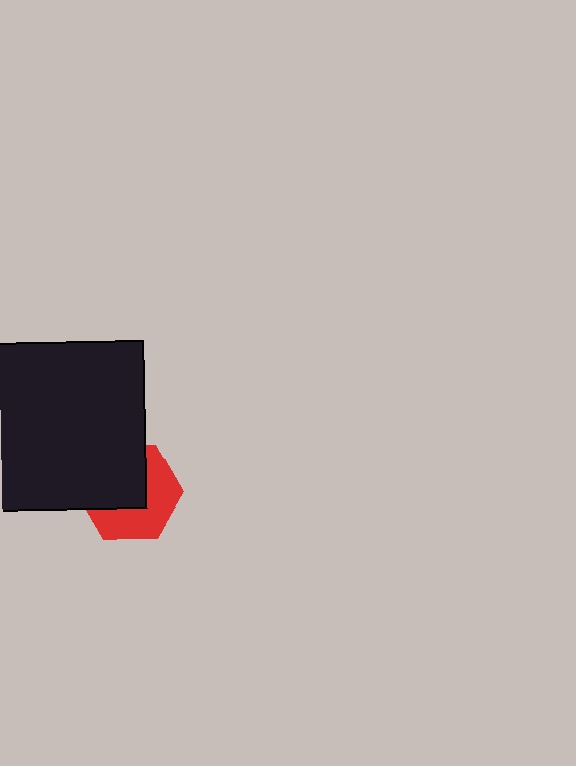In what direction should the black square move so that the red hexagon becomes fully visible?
The black square should move toward the upper-left. That is the shortest direction to clear the overlap and leave the red hexagon fully visible.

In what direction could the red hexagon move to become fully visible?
The red hexagon could move toward the lower-right. That would shift it out from behind the black square entirely.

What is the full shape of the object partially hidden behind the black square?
The partially hidden object is a red hexagon.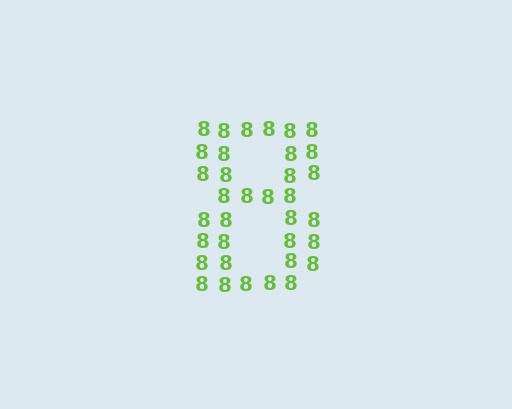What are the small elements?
The small elements are digit 8's.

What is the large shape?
The large shape is the digit 8.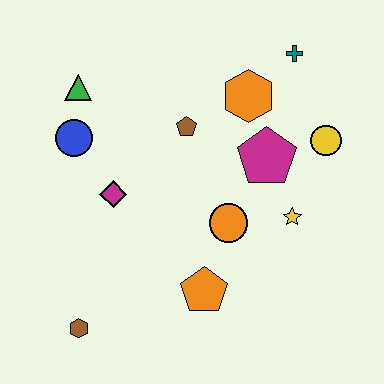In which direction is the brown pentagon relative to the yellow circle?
The brown pentagon is to the left of the yellow circle.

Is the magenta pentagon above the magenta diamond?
Yes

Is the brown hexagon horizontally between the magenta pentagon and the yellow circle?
No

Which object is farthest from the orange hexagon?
The brown hexagon is farthest from the orange hexagon.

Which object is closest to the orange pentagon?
The orange circle is closest to the orange pentagon.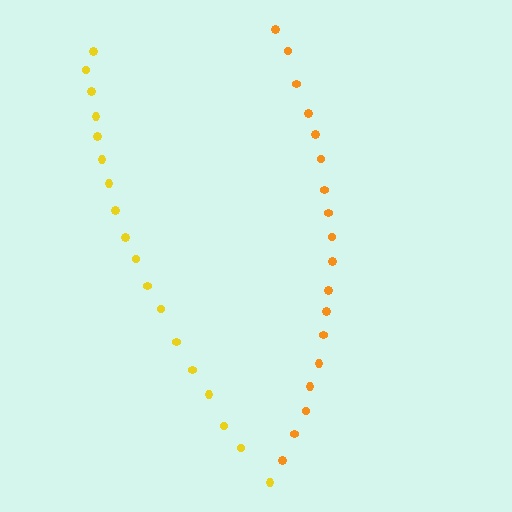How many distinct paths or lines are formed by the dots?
There are 2 distinct paths.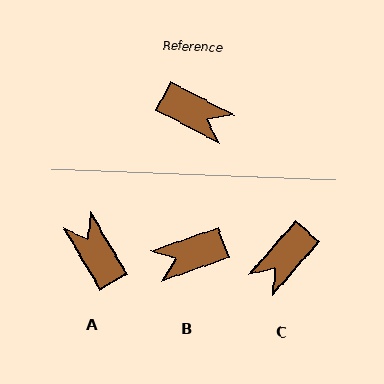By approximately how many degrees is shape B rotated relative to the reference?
Approximately 133 degrees clockwise.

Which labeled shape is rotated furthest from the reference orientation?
A, about 149 degrees away.